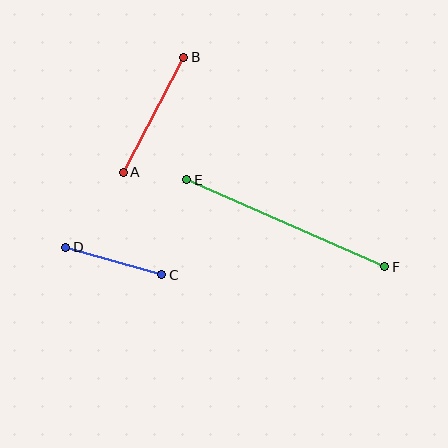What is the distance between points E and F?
The distance is approximately 216 pixels.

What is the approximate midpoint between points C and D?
The midpoint is at approximately (114, 261) pixels.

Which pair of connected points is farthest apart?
Points E and F are farthest apart.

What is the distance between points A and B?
The distance is approximately 130 pixels.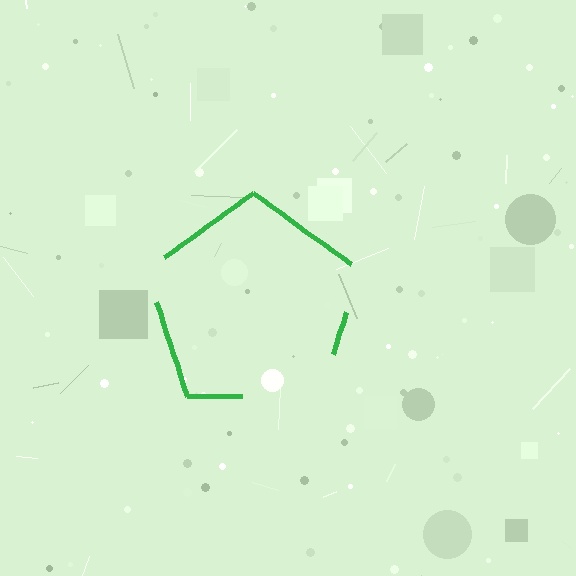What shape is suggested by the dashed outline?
The dashed outline suggests a pentagon.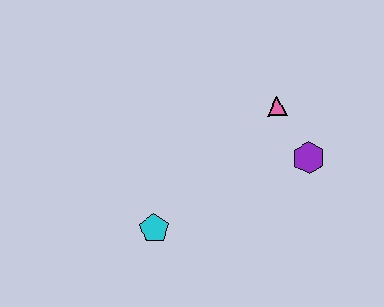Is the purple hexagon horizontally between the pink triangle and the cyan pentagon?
No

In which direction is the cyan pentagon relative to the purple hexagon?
The cyan pentagon is to the left of the purple hexagon.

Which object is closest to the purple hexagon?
The pink triangle is closest to the purple hexagon.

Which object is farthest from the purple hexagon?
The cyan pentagon is farthest from the purple hexagon.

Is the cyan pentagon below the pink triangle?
Yes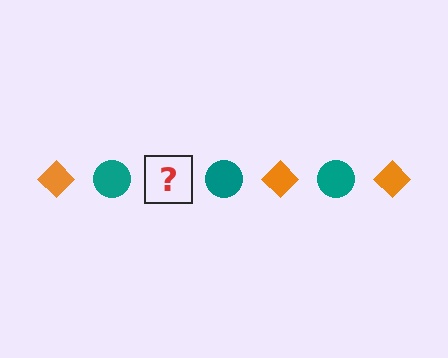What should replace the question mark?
The question mark should be replaced with an orange diamond.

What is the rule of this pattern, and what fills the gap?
The rule is that the pattern alternates between orange diamond and teal circle. The gap should be filled with an orange diamond.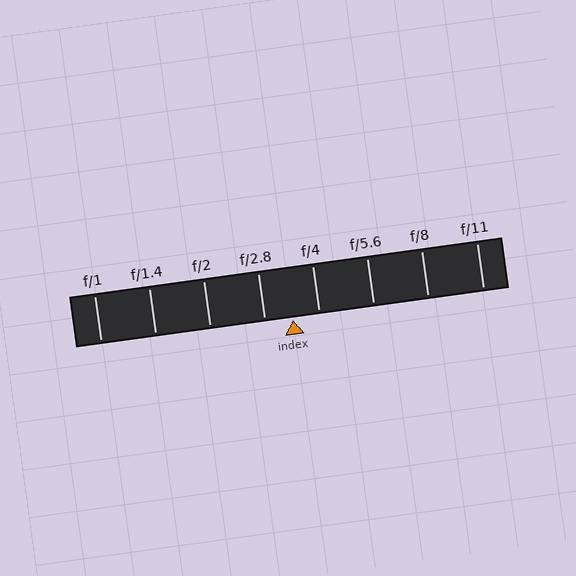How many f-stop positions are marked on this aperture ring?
There are 8 f-stop positions marked.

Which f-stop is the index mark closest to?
The index mark is closest to f/4.